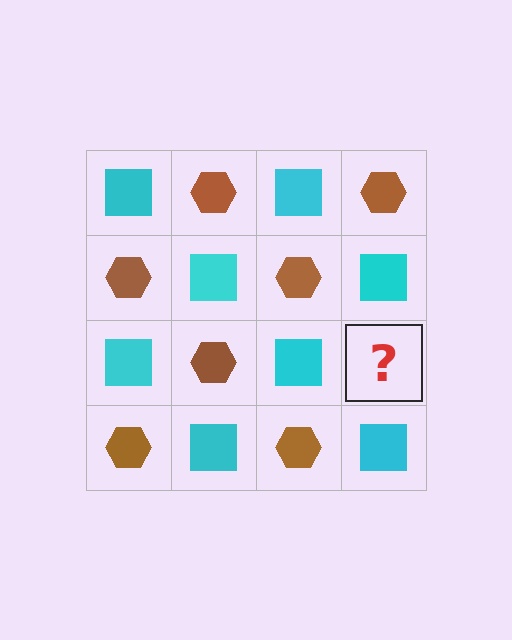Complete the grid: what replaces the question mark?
The question mark should be replaced with a brown hexagon.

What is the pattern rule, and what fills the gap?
The rule is that it alternates cyan square and brown hexagon in a checkerboard pattern. The gap should be filled with a brown hexagon.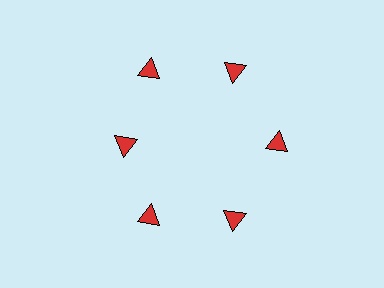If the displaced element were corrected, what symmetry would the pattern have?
It would have 6-fold rotational symmetry — the pattern would map onto itself every 60 degrees.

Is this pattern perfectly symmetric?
No. The 6 red triangles are arranged in a ring, but one element near the 9 o'clock position is pulled inward toward the center, breaking the 6-fold rotational symmetry.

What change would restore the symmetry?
The symmetry would be restored by moving it outward, back onto the ring so that all 6 triangles sit at equal angles and equal distance from the center.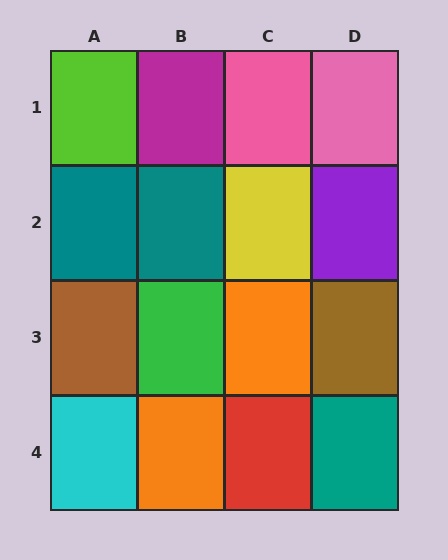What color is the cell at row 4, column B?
Orange.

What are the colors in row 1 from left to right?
Lime, magenta, pink, pink.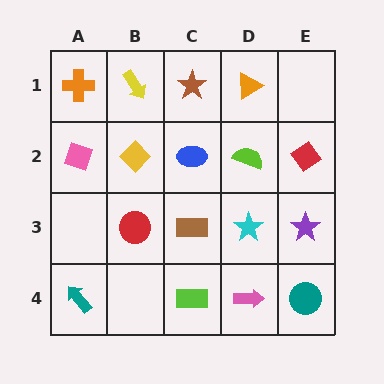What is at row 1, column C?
A brown star.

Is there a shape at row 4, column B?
No, that cell is empty.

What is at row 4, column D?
A pink arrow.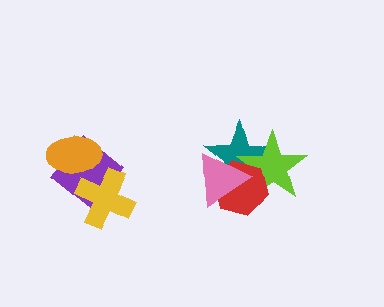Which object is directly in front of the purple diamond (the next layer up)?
The orange ellipse is directly in front of the purple diamond.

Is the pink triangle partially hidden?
No, no other shape covers it.